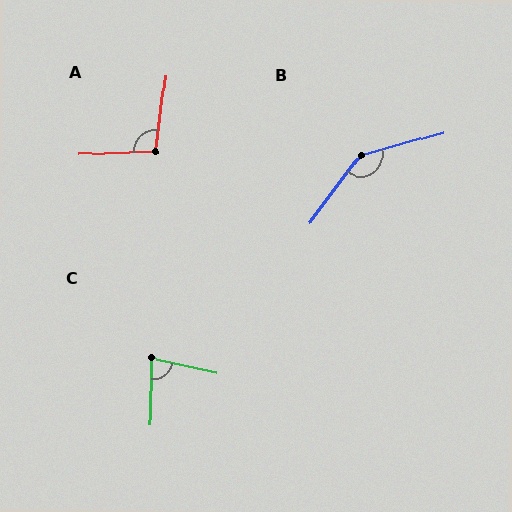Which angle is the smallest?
C, at approximately 78 degrees.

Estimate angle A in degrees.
Approximately 100 degrees.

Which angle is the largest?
B, at approximately 142 degrees.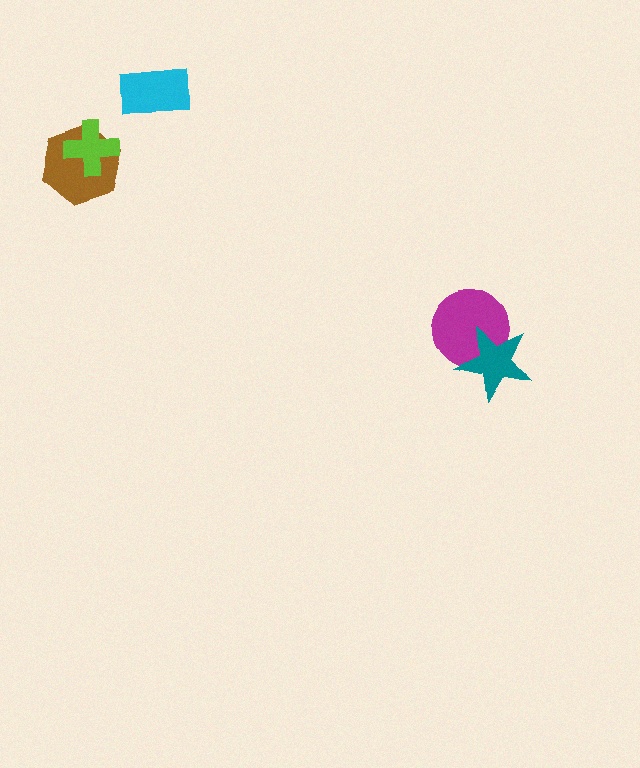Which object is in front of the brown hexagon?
The lime cross is in front of the brown hexagon.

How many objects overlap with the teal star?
1 object overlaps with the teal star.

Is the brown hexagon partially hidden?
Yes, it is partially covered by another shape.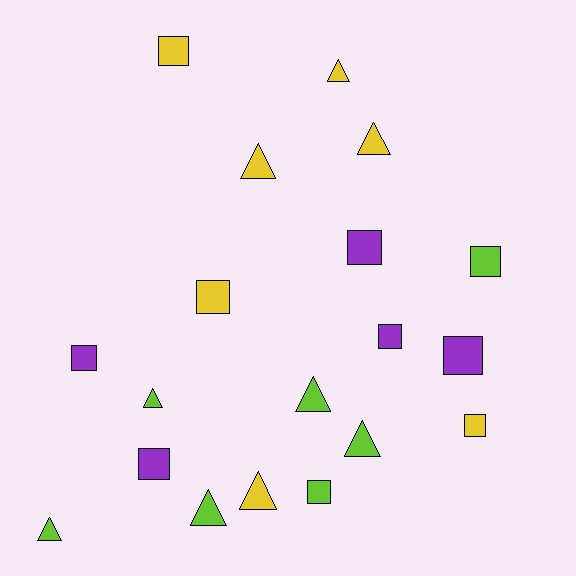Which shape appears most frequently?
Square, with 10 objects.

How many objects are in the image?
There are 19 objects.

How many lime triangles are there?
There are 5 lime triangles.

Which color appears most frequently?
Lime, with 7 objects.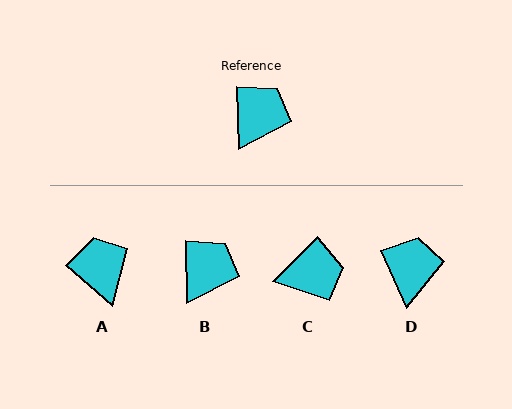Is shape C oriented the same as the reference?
No, it is off by about 46 degrees.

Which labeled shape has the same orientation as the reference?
B.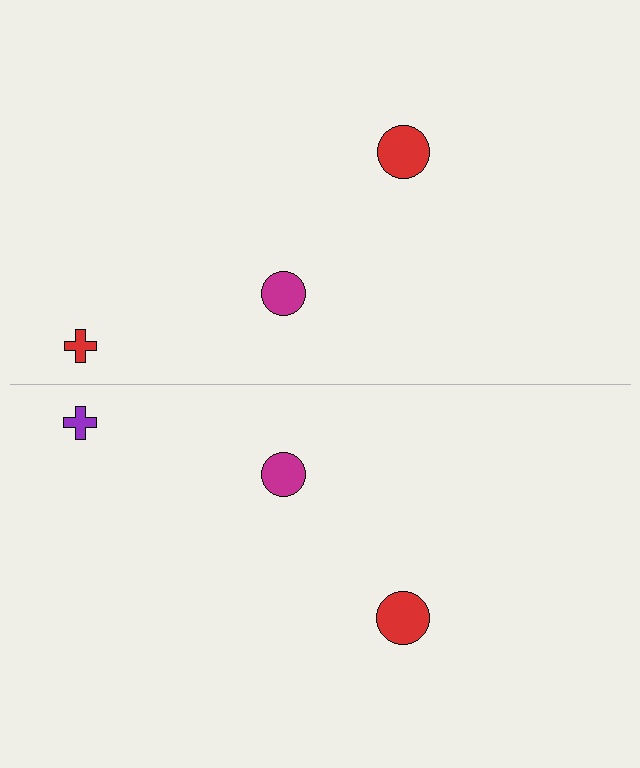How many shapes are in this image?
There are 6 shapes in this image.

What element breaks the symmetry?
The purple cross on the bottom side breaks the symmetry — its mirror counterpart is red.